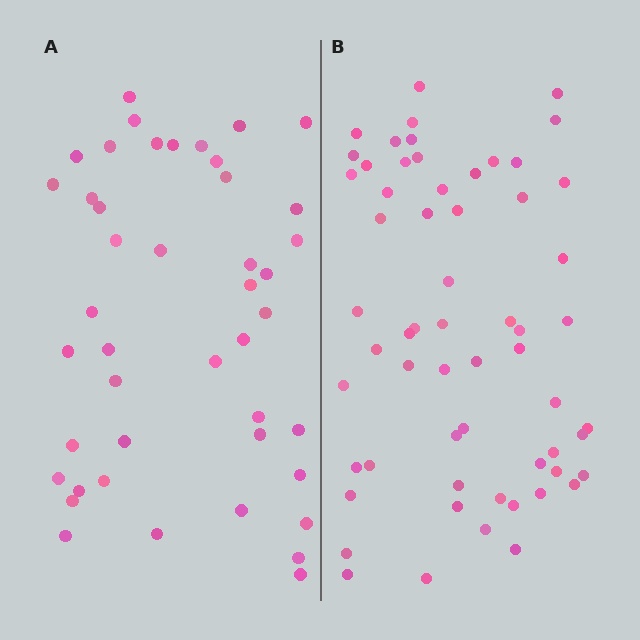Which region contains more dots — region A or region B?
Region B (the right region) has more dots.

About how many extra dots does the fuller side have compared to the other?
Region B has approximately 15 more dots than region A.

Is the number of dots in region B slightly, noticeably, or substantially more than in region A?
Region B has noticeably more, but not dramatically so. The ratio is roughly 1.4 to 1.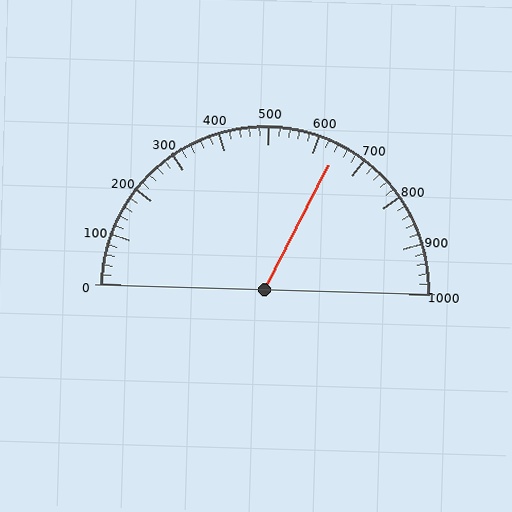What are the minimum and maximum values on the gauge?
The gauge ranges from 0 to 1000.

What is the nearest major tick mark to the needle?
The nearest major tick mark is 600.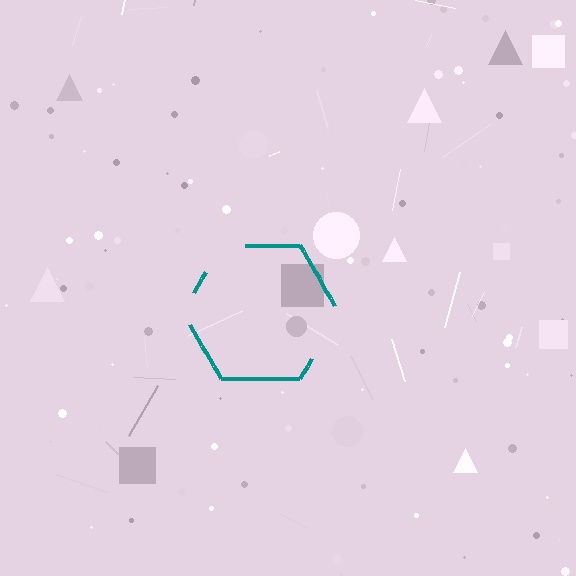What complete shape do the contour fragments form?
The contour fragments form a hexagon.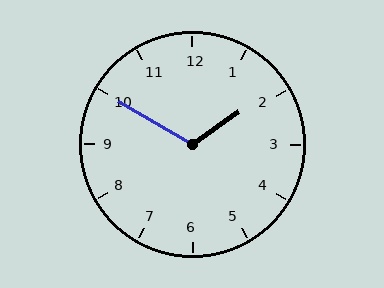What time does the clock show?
1:50.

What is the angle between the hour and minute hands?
Approximately 115 degrees.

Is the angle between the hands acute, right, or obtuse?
It is obtuse.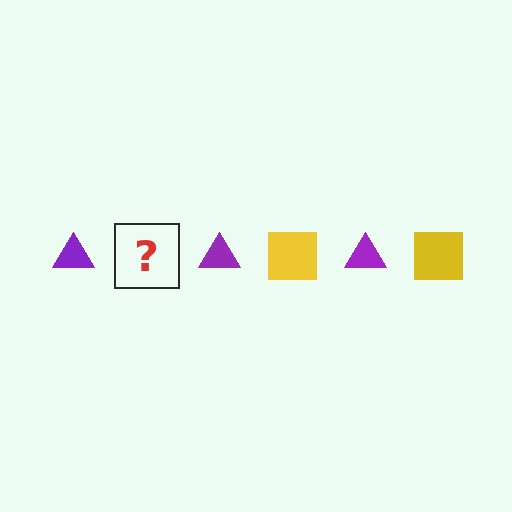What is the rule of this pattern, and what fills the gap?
The rule is that the pattern alternates between purple triangle and yellow square. The gap should be filled with a yellow square.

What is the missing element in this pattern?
The missing element is a yellow square.